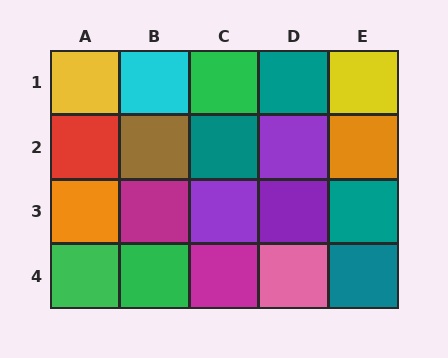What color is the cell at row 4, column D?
Pink.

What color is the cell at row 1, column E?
Yellow.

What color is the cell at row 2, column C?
Teal.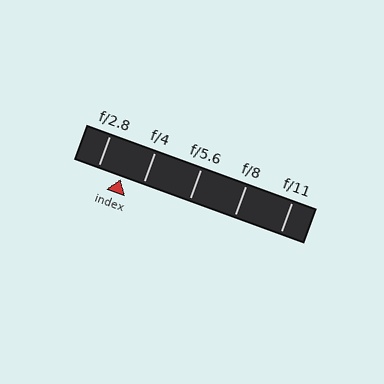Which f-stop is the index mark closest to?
The index mark is closest to f/4.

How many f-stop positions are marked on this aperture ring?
There are 5 f-stop positions marked.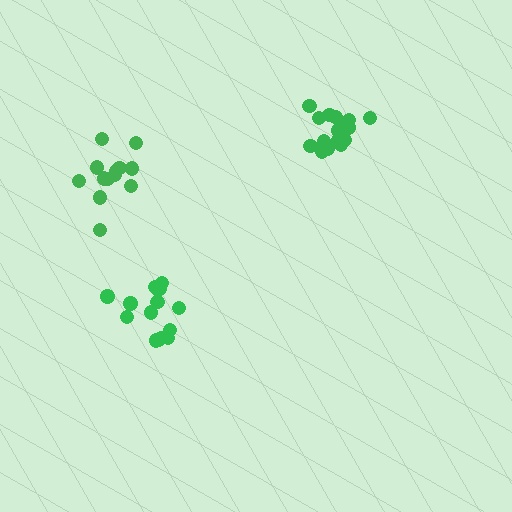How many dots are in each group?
Group 1: 13 dots, Group 2: 16 dots, Group 3: 16 dots (45 total).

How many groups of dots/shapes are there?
There are 3 groups.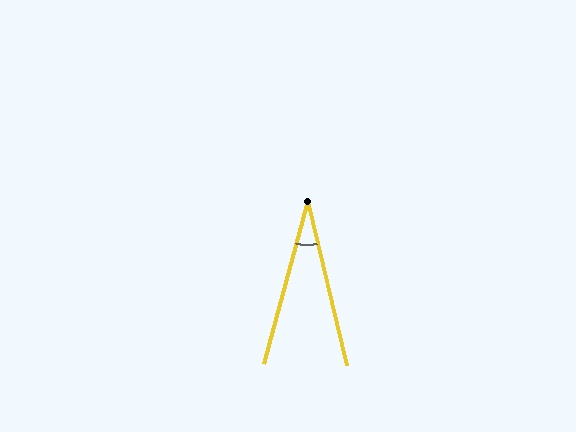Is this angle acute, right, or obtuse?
It is acute.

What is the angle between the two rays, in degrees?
Approximately 29 degrees.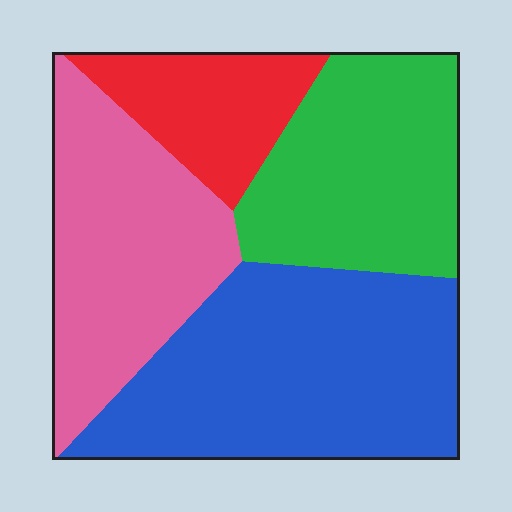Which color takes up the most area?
Blue, at roughly 35%.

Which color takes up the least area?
Red, at roughly 15%.